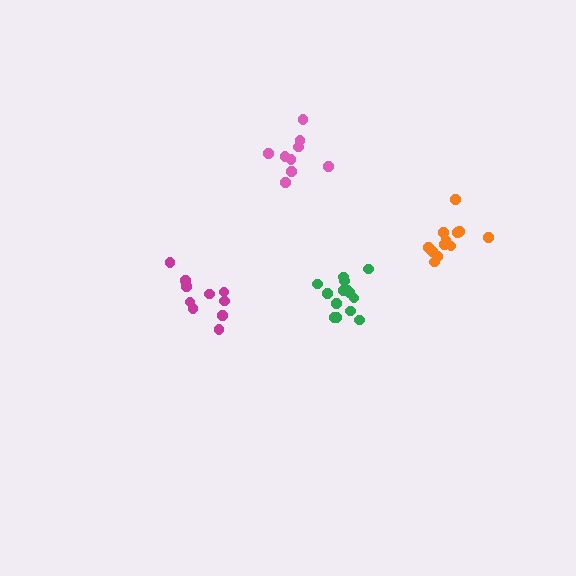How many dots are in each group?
Group 1: 9 dots, Group 2: 12 dots, Group 3: 14 dots, Group 4: 10 dots (45 total).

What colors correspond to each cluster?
The clusters are colored: pink, orange, green, magenta.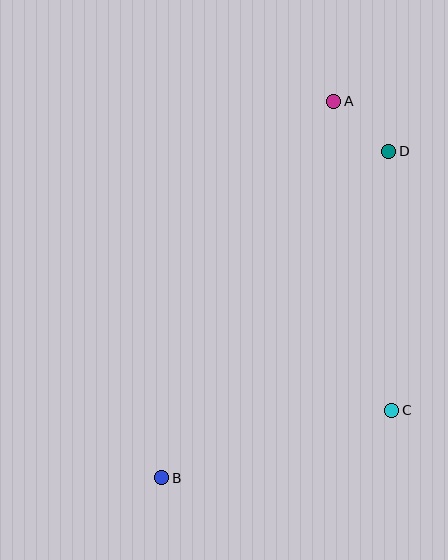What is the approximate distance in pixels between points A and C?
The distance between A and C is approximately 314 pixels.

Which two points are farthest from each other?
Points A and B are farthest from each other.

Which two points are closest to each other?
Points A and D are closest to each other.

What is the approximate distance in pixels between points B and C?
The distance between B and C is approximately 239 pixels.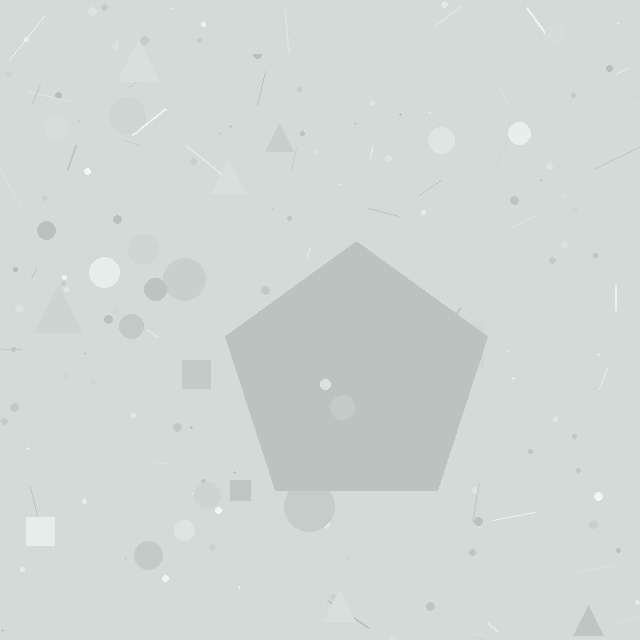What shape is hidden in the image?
A pentagon is hidden in the image.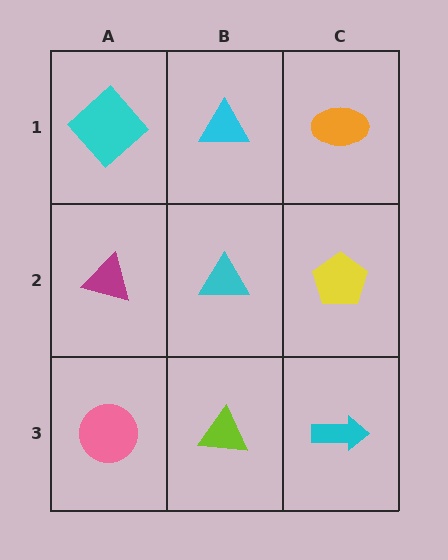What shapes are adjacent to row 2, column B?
A cyan triangle (row 1, column B), a lime triangle (row 3, column B), a magenta triangle (row 2, column A), a yellow pentagon (row 2, column C).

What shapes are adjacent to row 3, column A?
A magenta triangle (row 2, column A), a lime triangle (row 3, column B).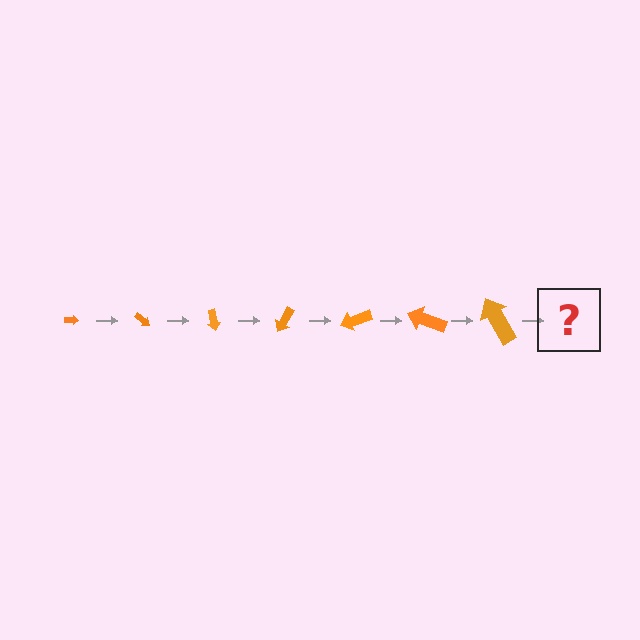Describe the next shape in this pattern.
It should be an arrow, larger than the previous one and rotated 280 degrees from the start.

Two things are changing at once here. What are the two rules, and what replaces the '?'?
The two rules are that the arrow grows larger each step and it rotates 40 degrees each step. The '?' should be an arrow, larger than the previous one and rotated 280 degrees from the start.